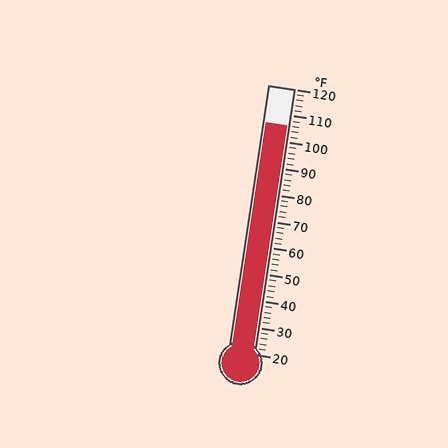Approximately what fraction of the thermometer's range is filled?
The thermometer is filled to approximately 85% of its range.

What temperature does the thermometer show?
The thermometer shows approximately 106°F.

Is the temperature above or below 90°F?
The temperature is above 90°F.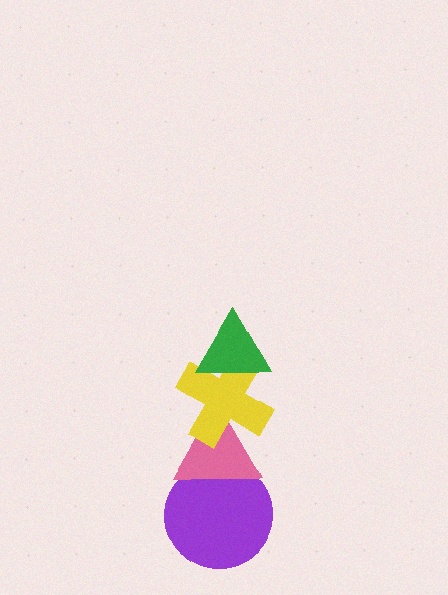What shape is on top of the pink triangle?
The yellow cross is on top of the pink triangle.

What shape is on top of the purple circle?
The pink triangle is on top of the purple circle.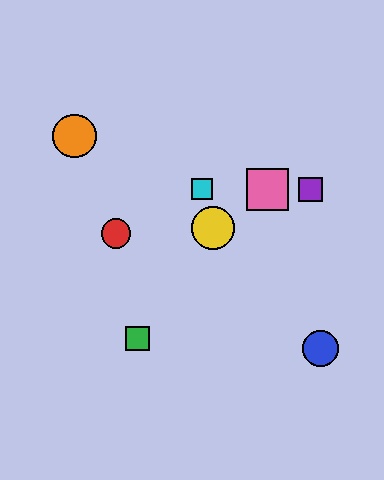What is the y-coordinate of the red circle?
The red circle is at y≈234.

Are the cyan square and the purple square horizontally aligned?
Yes, both are at y≈189.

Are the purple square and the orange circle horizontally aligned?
No, the purple square is at y≈189 and the orange circle is at y≈136.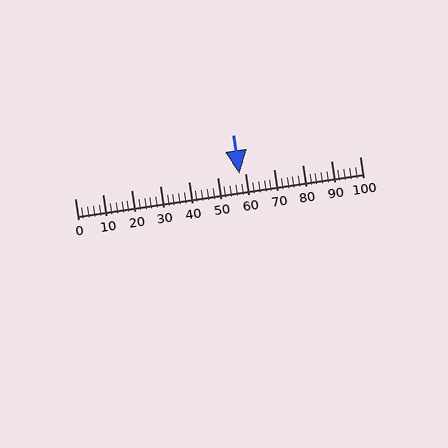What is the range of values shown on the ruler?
The ruler shows values from 0 to 100.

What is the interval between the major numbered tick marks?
The major tick marks are spaced 10 units apart.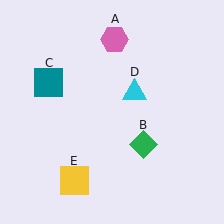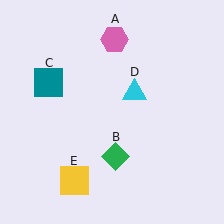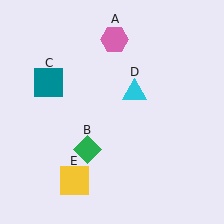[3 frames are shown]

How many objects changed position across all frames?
1 object changed position: green diamond (object B).